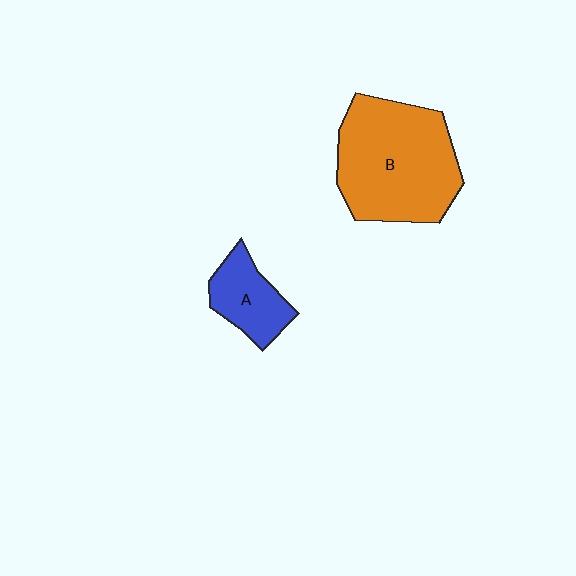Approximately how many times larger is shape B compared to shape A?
Approximately 2.6 times.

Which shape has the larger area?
Shape B (orange).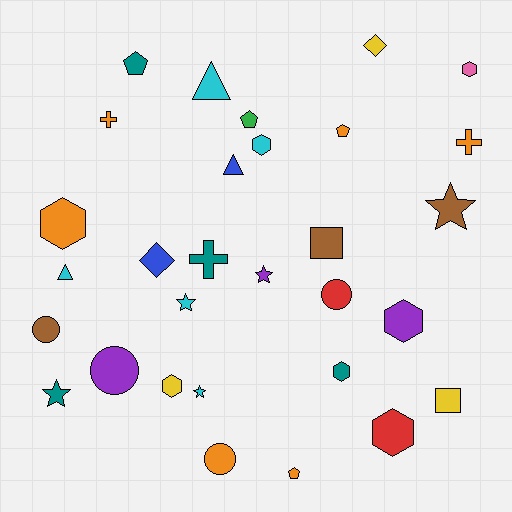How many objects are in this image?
There are 30 objects.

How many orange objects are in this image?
There are 6 orange objects.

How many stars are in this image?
There are 5 stars.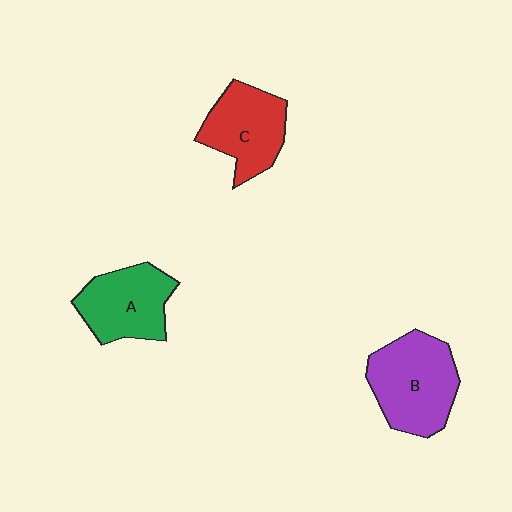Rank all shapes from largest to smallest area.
From largest to smallest: B (purple), A (green), C (red).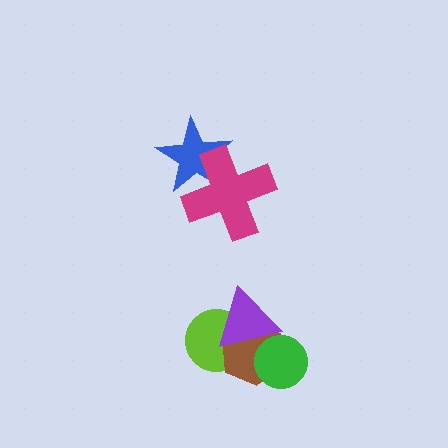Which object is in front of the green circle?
The purple triangle is in front of the green circle.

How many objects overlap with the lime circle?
2 objects overlap with the lime circle.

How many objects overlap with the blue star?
1 object overlaps with the blue star.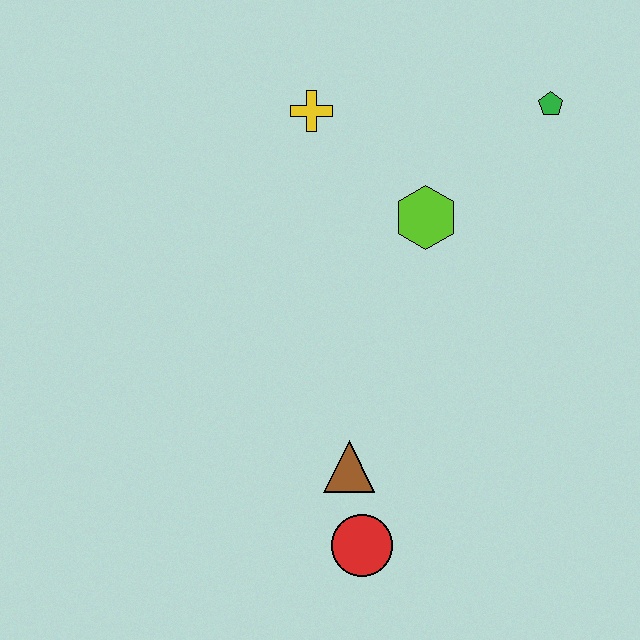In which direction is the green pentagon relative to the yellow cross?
The green pentagon is to the right of the yellow cross.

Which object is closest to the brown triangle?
The red circle is closest to the brown triangle.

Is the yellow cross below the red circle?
No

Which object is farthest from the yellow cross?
The red circle is farthest from the yellow cross.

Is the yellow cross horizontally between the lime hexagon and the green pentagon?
No